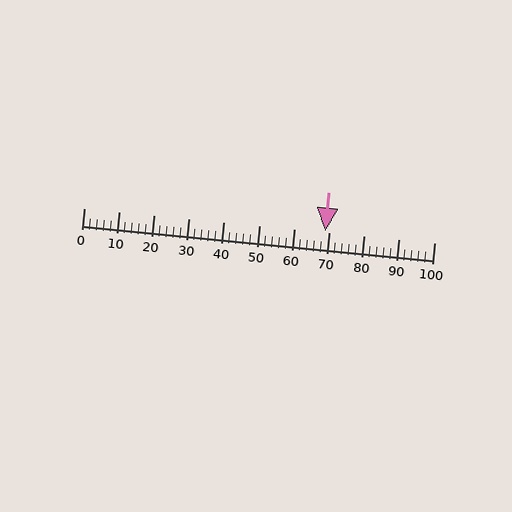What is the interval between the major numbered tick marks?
The major tick marks are spaced 10 units apart.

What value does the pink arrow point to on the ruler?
The pink arrow points to approximately 69.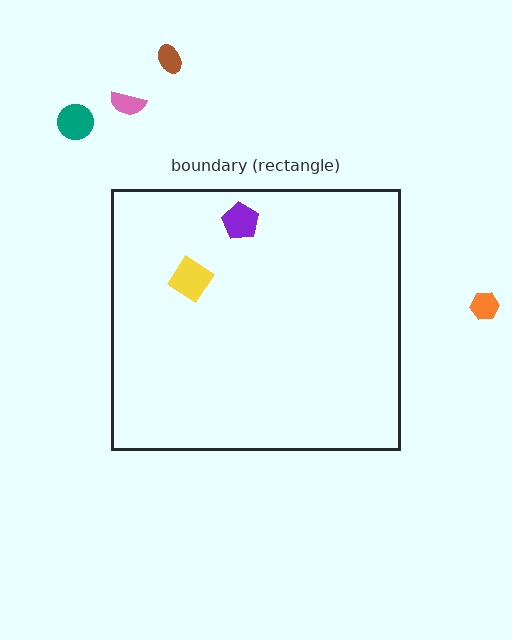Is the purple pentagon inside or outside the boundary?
Inside.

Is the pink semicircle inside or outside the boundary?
Outside.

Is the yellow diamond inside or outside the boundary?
Inside.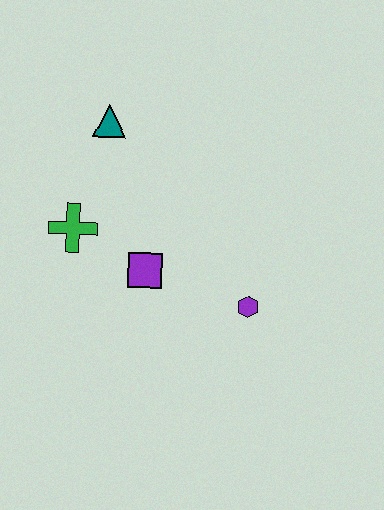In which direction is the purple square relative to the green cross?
The purple square is to the right of the green cross.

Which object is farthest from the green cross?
The purple hexagon is farthest from the green cross.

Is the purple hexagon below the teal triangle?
Yes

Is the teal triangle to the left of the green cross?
No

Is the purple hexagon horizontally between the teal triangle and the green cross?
No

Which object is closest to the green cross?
The purple square is closest to the green cross.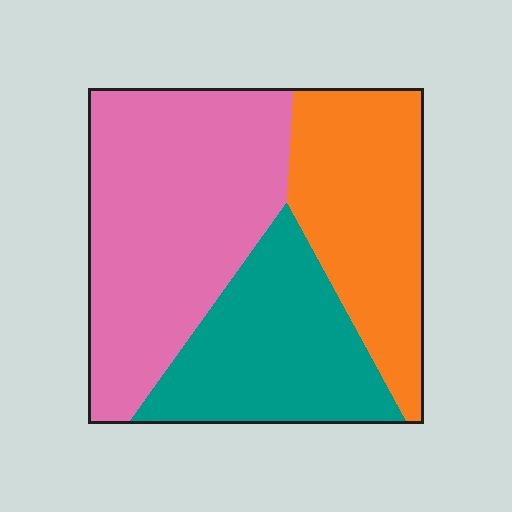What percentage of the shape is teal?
Teal covers 27% of the shape.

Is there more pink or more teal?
Pink.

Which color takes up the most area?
Pink, at roughly 45%.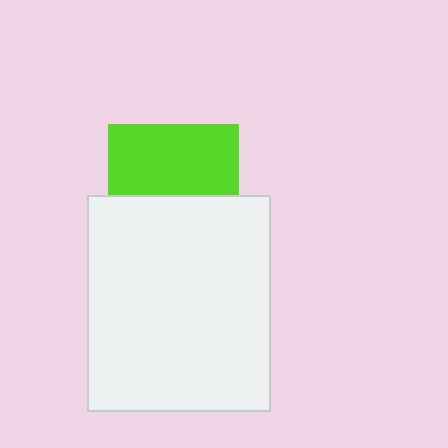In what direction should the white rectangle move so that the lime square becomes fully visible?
The white rectangle should move down. That is the shortest direction to clear the overlap and leave the lime square fully visible.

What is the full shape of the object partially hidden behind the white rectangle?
The partially hidden object is a lime square.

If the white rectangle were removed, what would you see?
You would see the complete lime square.